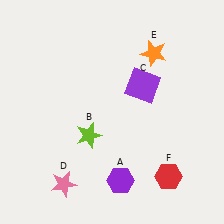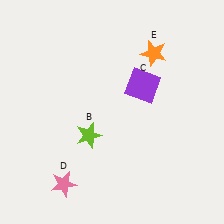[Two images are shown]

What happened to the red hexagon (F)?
The red hexagon (F) was removed in Image 2. It was in the bottom-right area of Image 1.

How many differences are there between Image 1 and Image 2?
There are 2 differences between the two images.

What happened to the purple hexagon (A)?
The purple hexagon (A) was removed in Image 2. It was in the bottom-right area of Image 1.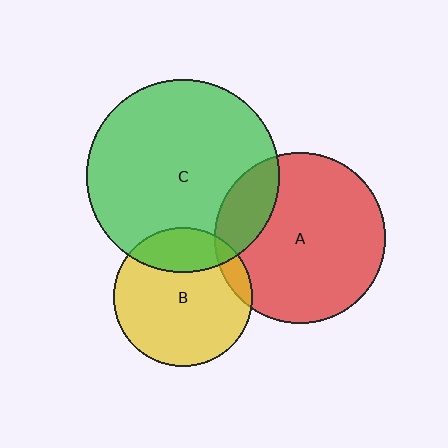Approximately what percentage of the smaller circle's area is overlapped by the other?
Approximately 10%.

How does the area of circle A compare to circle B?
Approximately 1.5 times.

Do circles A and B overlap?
Yes.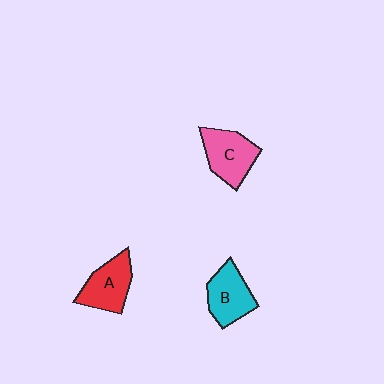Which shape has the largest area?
Shape C (pink).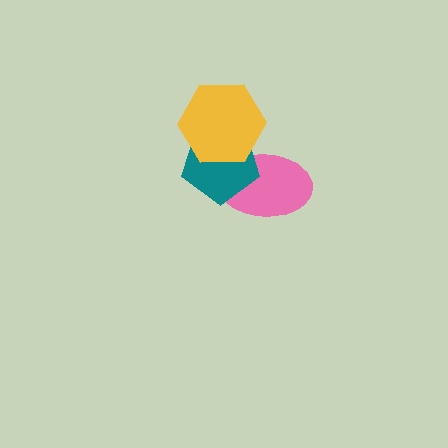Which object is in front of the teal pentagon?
The yellow hexagon is in front of the teal pentagon.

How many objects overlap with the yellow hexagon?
2 objects overlap with the yellow hexagon.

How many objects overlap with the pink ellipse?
2 objects overlap with the pink ellipse.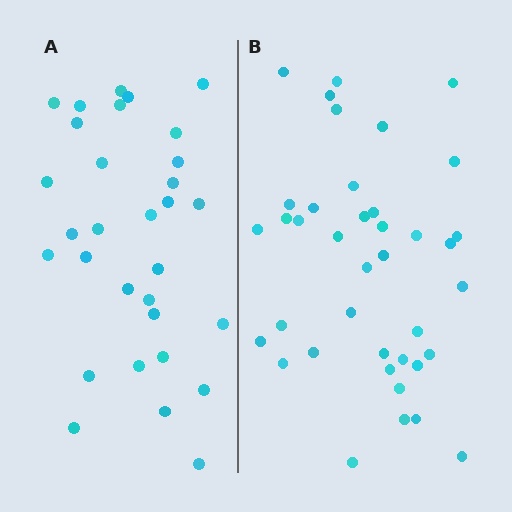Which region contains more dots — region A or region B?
Region B (the right region) has more dots.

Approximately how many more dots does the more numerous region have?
Region B has roughly 8 or so more dots than region A.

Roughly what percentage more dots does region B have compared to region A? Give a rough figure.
About 25% more.